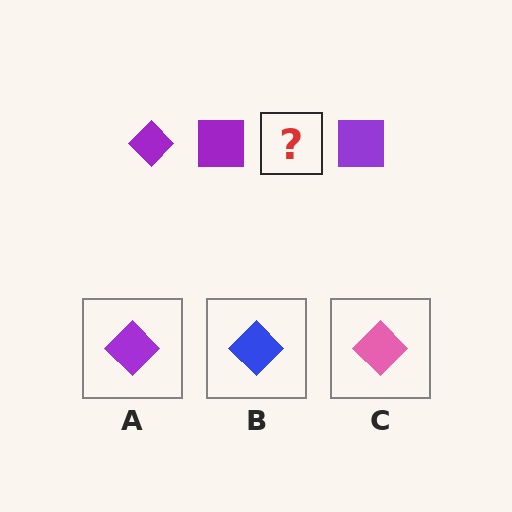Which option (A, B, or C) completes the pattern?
A.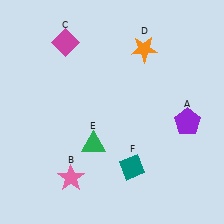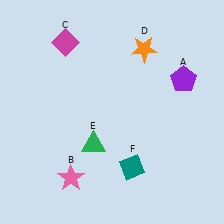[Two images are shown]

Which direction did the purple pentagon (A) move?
The purple pentagon (A) moved up.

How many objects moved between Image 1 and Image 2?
1 object moved between the two images.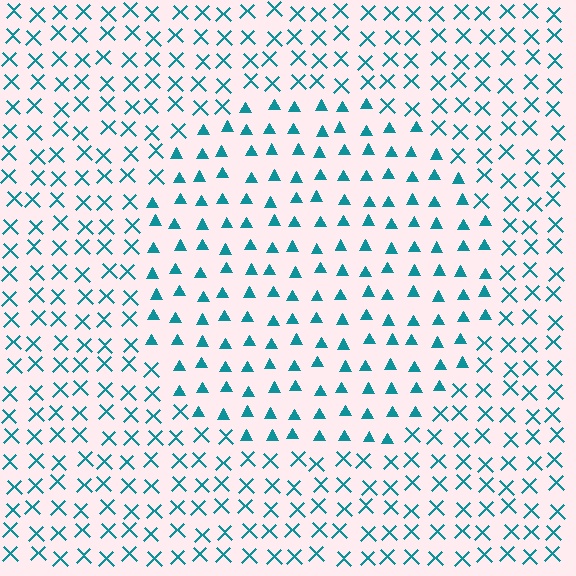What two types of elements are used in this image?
The image uses triangles inside the circle region and X marks outside it.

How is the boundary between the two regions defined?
The boundary is defined by a change in element shape: triangles inside vs. X marks outside. All elements share the same color and spacing.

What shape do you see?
I see a circle.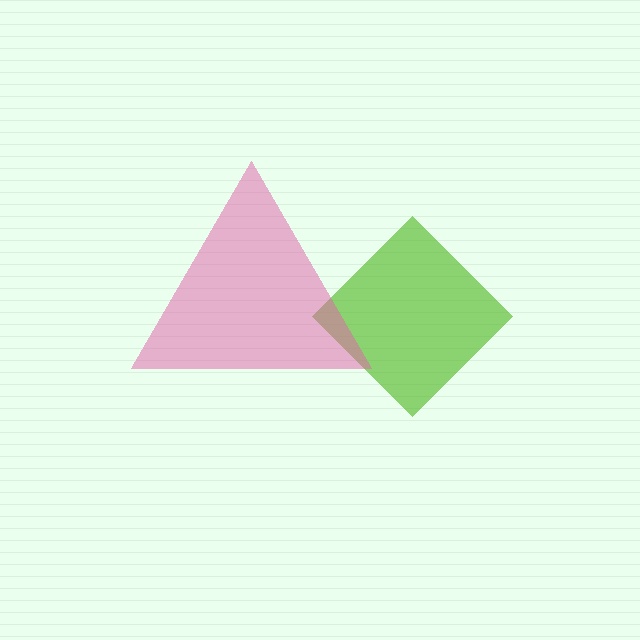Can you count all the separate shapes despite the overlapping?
Yes, there are 2 separate shapes.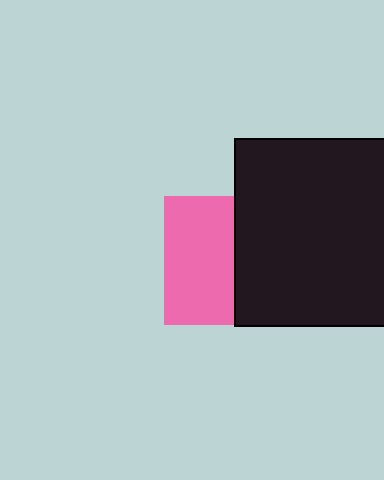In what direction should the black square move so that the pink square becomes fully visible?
The black square should move right. That is the shortest direction to clear the overlap and leave the pink square fully visible.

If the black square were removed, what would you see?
You would see the complete pink square.